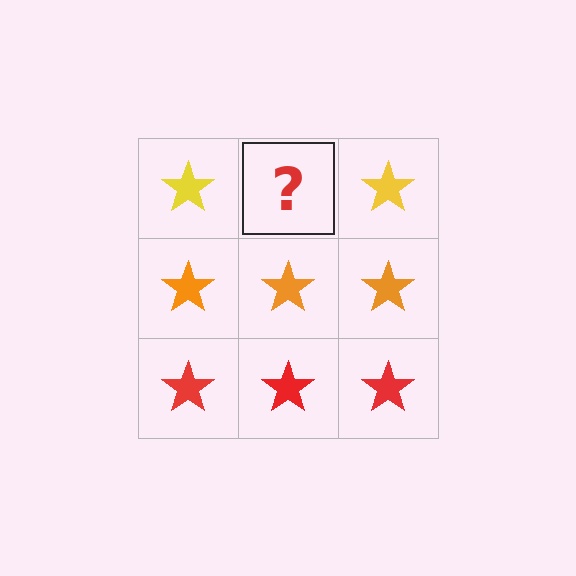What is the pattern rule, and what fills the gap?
The rule is that each row has a consistent color. The gap should be filled with a yellow star.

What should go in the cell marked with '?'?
The missing cell should contain a yellow star.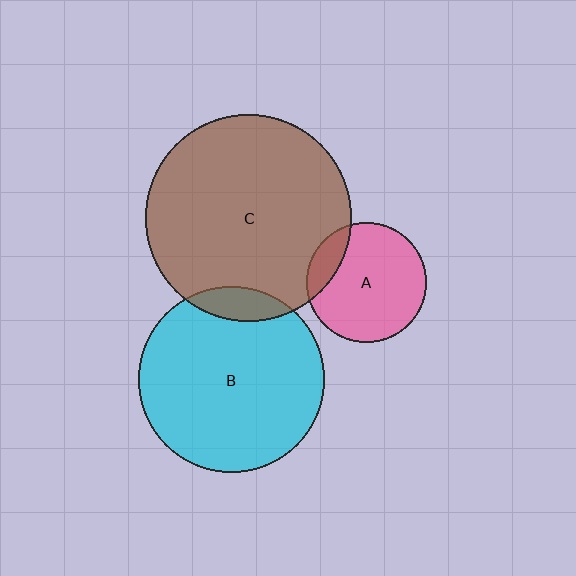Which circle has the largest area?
Circle C (brown).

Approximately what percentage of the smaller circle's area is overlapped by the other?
Approximately 15%.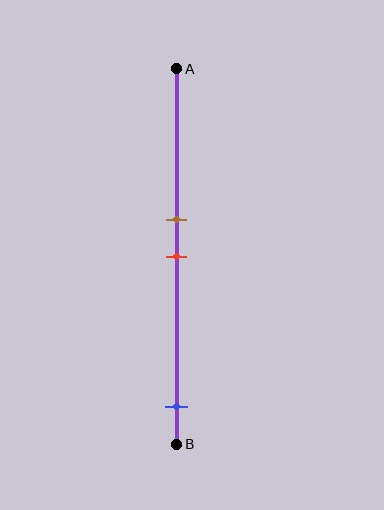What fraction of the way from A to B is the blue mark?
The blue mark is approximately 90% (0.9) of the way from A to B.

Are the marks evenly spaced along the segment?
No, the marks are not evenly spaced.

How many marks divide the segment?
There are 3 marks dividing the segment.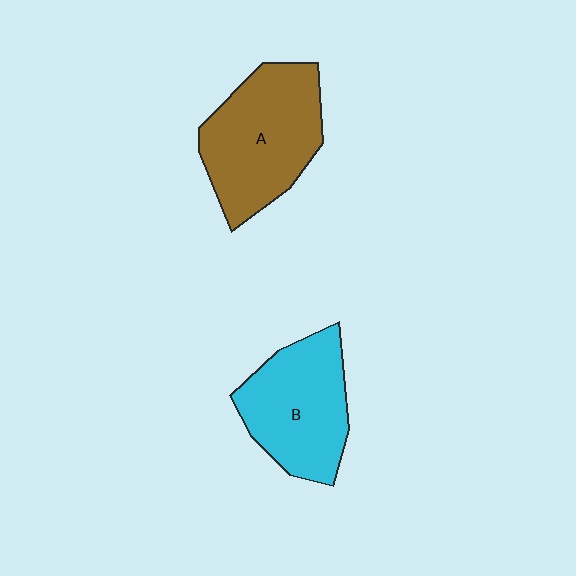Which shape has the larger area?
Shape A (brown).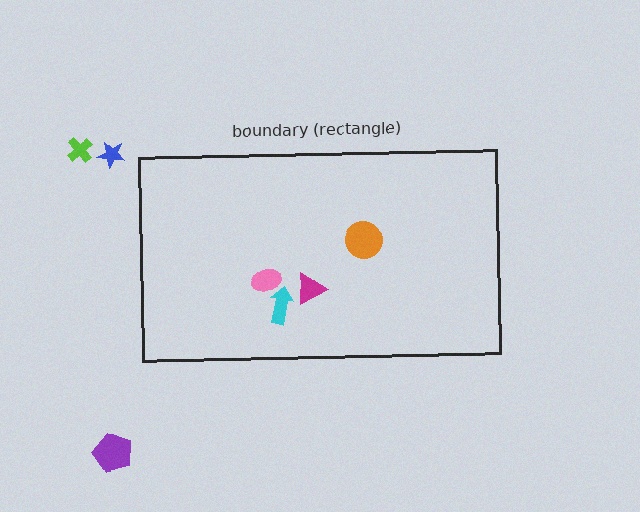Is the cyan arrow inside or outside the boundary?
Inside.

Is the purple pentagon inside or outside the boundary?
Outside.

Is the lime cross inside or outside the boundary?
Outside.